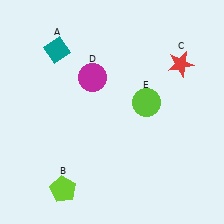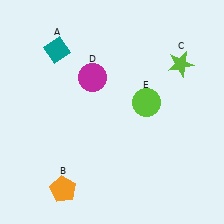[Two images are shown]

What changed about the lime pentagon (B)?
In Image 1, B is lime. In Image 2, it changed to orange.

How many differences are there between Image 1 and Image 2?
There are 2 differences between the two images.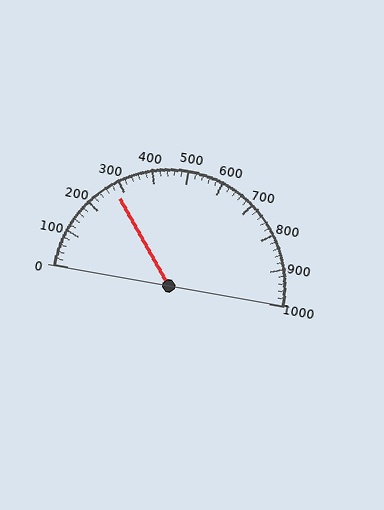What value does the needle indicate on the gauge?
The needle indicates approximately 280.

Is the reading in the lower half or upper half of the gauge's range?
The reading is in the lower half of the range (0 to 1000).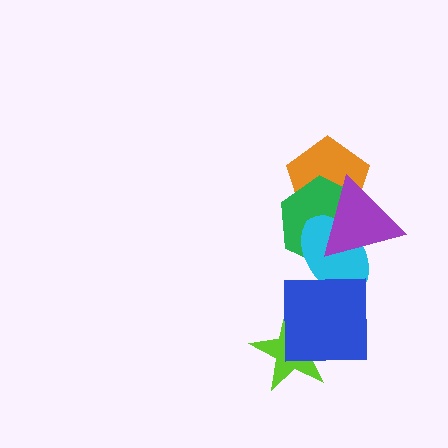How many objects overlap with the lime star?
1 object overlaps with the lime star.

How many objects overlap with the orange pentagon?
3 objects overlap with the orange pentagon.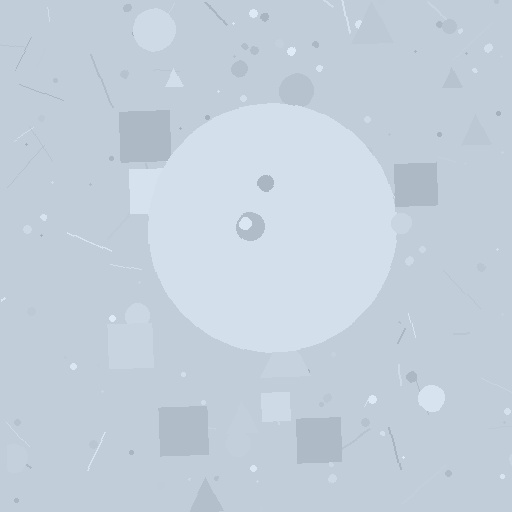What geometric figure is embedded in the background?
A circle is embedded in the background.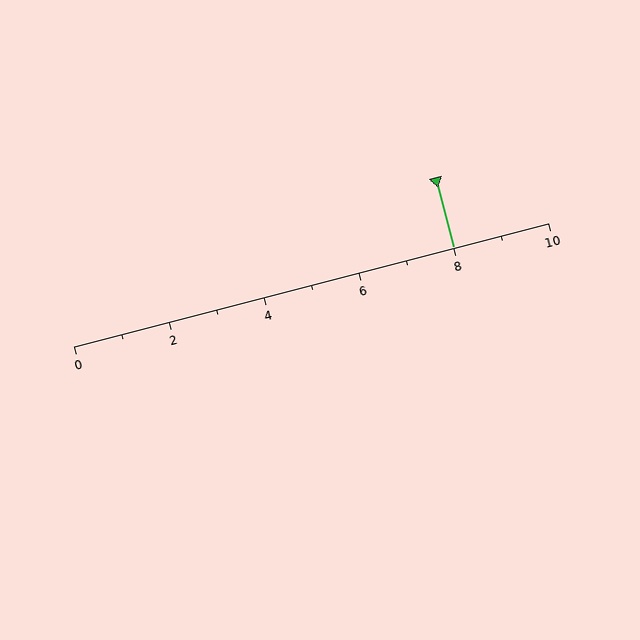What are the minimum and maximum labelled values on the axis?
The axis runs from 0 to 10.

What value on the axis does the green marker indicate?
The marker indicates approximately 8.